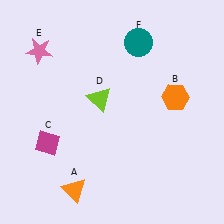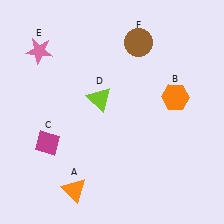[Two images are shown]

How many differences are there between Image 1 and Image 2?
There is 1 difference between the two images.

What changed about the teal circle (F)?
In Image 1, F is teal. In Image 2, it changed to brown.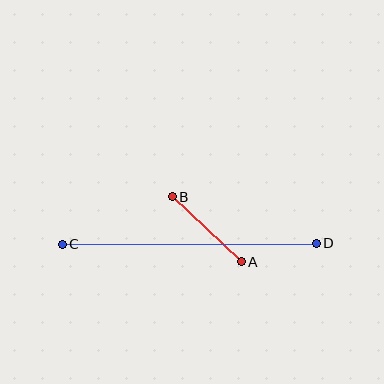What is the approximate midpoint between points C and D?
The midpoint is at approximately (189, 244) pixels.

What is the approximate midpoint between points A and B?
The midpoint is at approximately (207, 229) pixels.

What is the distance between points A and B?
The distance is approximately 95 pixels.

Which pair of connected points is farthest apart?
Points C and D are farthest apart.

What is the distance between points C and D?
The distance is approximately 254 pixels.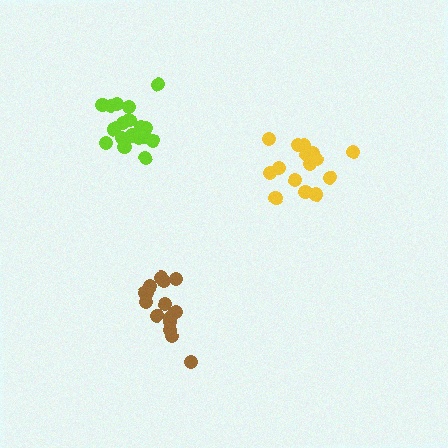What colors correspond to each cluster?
The clusters are colored: lime, yellow, brown.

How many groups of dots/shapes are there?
There are 3 groups.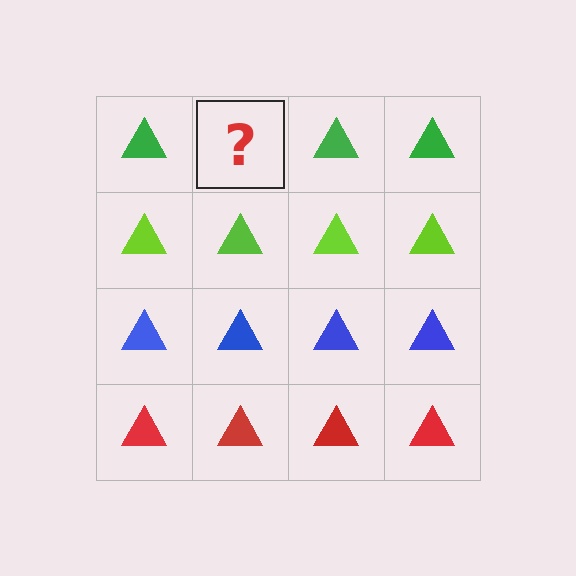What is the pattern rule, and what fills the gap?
The rule is that each row has a consistent color. The gap should be filled with a green triangle.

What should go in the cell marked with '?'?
The missing cell should contain a green triangle.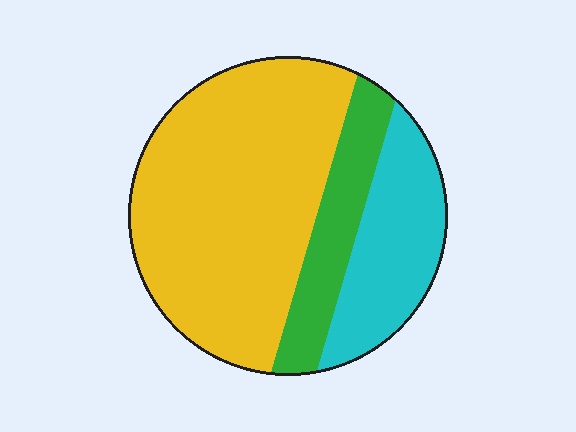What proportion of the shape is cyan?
Cyan covers about 25% of the shape.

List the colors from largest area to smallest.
From largest to smallest: yellow, cyan, green.